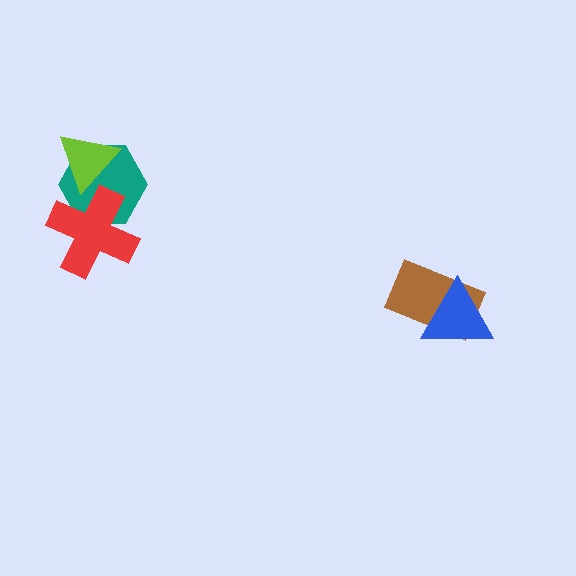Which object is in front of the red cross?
The lime triangle is in front of the red cross.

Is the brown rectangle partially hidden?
Yes, it is partially covered by another shape.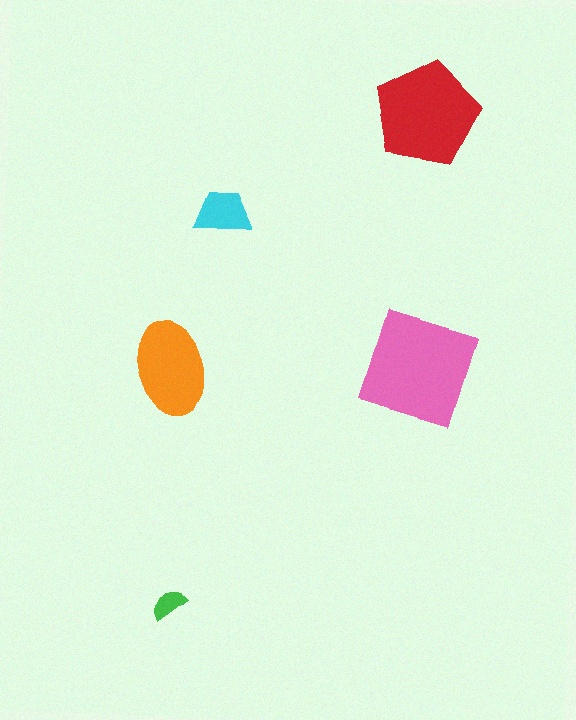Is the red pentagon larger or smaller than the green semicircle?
Larger.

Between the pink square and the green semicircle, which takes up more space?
The pink square.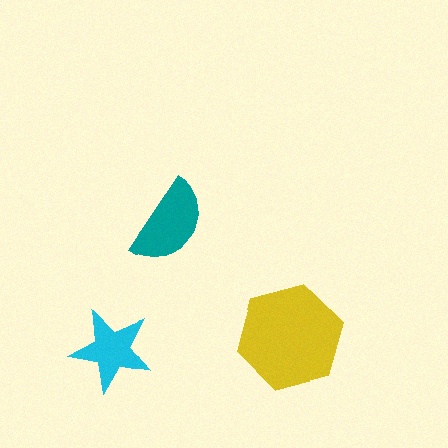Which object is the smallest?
The cyan star.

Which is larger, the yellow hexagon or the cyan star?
The yellow hexagon.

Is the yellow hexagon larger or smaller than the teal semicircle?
Larger.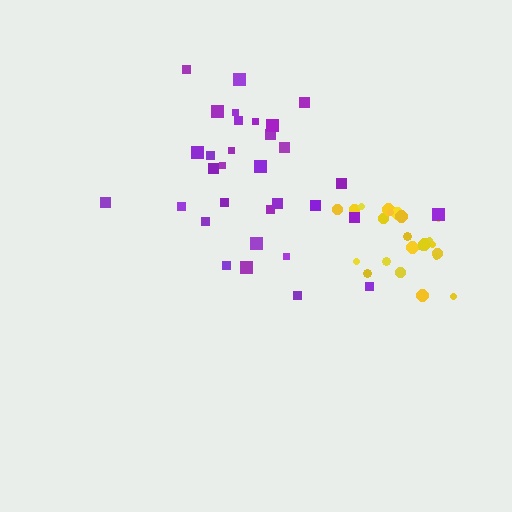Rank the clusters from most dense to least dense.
yellow, purple.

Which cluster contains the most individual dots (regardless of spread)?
Purple (32).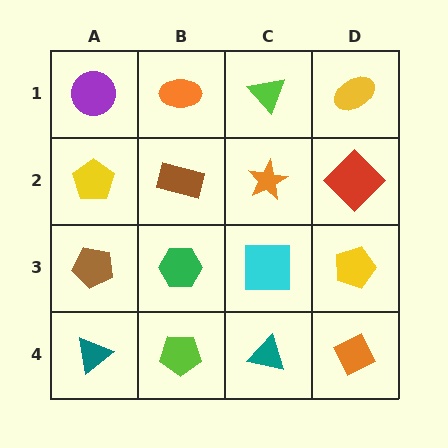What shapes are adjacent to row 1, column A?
A yellow pentagon (row 2, column A), an orange ellipse (row 1, column B).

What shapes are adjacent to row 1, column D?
A red diamond (row 2, column D), a lime triangle (row 1, column C).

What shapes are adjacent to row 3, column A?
A yellow pentagon (row 2, column A), a teal triangle (row 4, column A), a green hexagon (row 3, column B).